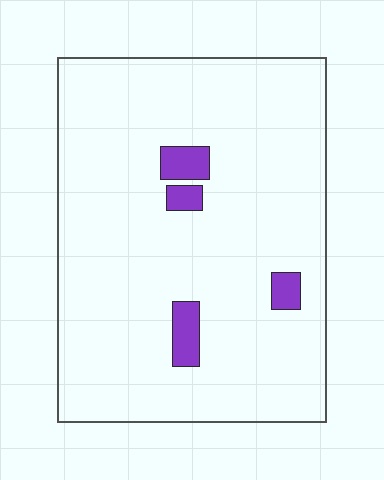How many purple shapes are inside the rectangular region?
4.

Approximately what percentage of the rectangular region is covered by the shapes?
Approximately 5%.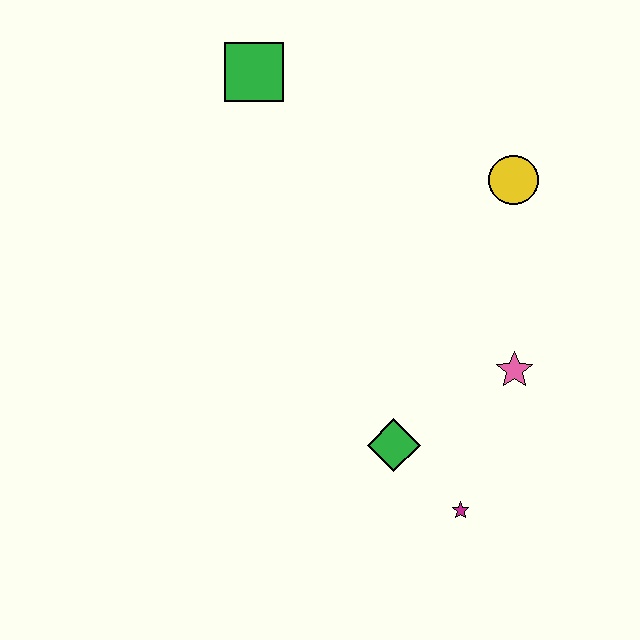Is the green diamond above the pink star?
No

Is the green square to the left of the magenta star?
Yes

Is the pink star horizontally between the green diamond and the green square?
No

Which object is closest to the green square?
The yellow circle is closest to the green square.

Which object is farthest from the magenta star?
The green square is farthest from the magenta star.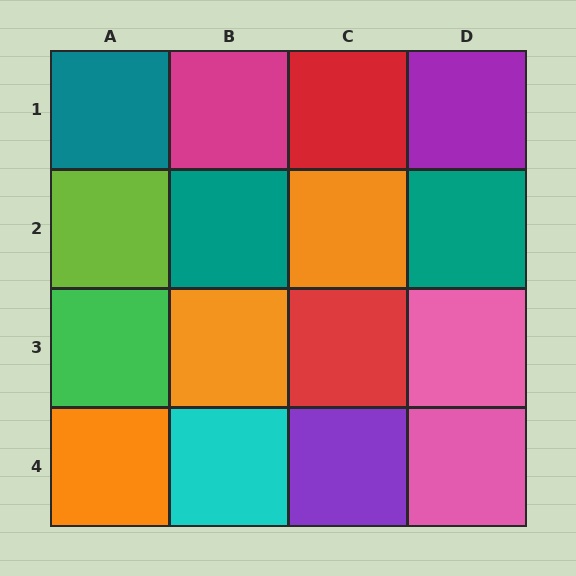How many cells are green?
1 cell is green.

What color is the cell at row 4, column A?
Orange.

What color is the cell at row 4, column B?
Cyan.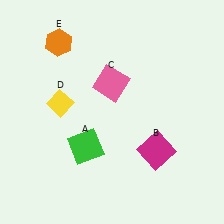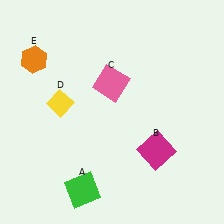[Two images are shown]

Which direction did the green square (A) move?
The green square (A) moved down.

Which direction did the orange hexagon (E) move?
The orange hexagon (E) moved left.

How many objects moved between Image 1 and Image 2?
2 objects moved between the two images.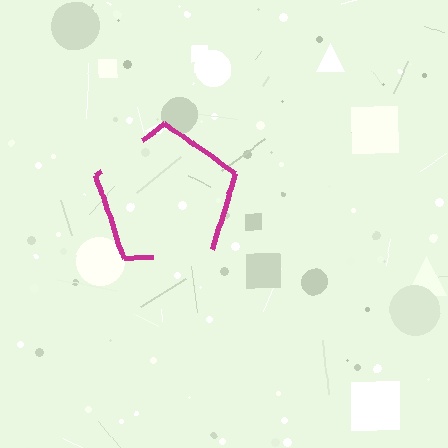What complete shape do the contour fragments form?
The contour fragments form a pentagon.